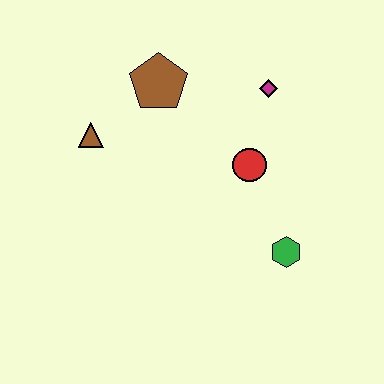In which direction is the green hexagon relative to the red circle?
The green hexagon is below the red circle.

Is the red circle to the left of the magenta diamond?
Yes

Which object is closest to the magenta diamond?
The red circle is closest to the magenta diamond.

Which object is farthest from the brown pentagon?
The green hexagon is farthest from the brown pentagon.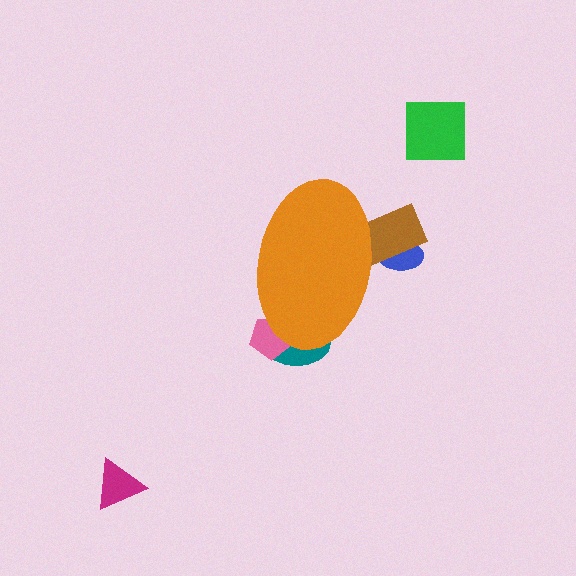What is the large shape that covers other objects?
An orange ellipse.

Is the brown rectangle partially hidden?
Yes, the brown rectangle is partially hidden behind the orange ellipse.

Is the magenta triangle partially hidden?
No, the magenta triangle is fully visible.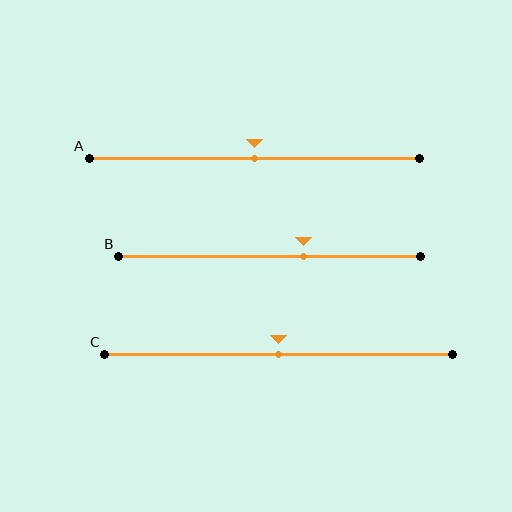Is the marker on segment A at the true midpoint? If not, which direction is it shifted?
Yes, the marker on segment A is at the true midpoint.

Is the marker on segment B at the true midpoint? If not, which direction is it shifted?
No, the marker on segment B is shifted to the right by about 11% of the segment length.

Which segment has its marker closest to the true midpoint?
Segment A has its marker closest to the true midpoint.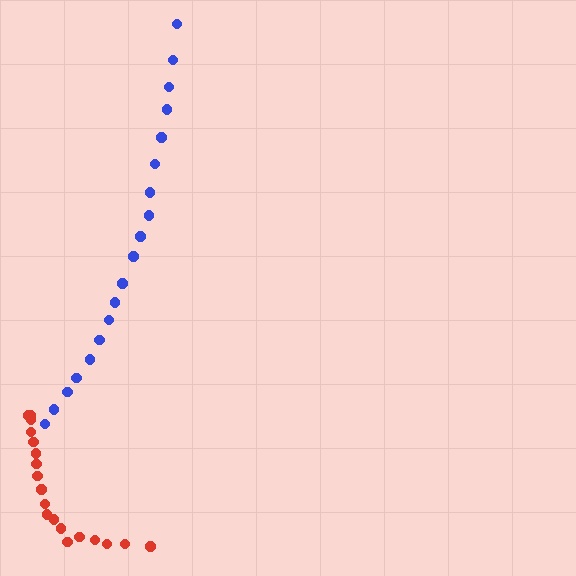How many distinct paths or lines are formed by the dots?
There are 2 distinct paths.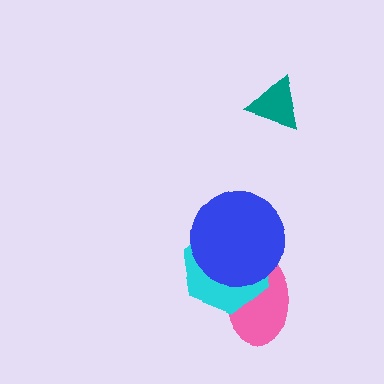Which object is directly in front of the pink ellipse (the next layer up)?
The cyan hexagon is directly in front of the pink ellipse.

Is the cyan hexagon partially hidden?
Yes, it is partially covered by another shape.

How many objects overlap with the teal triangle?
0 objects overlap with the teal triangle.